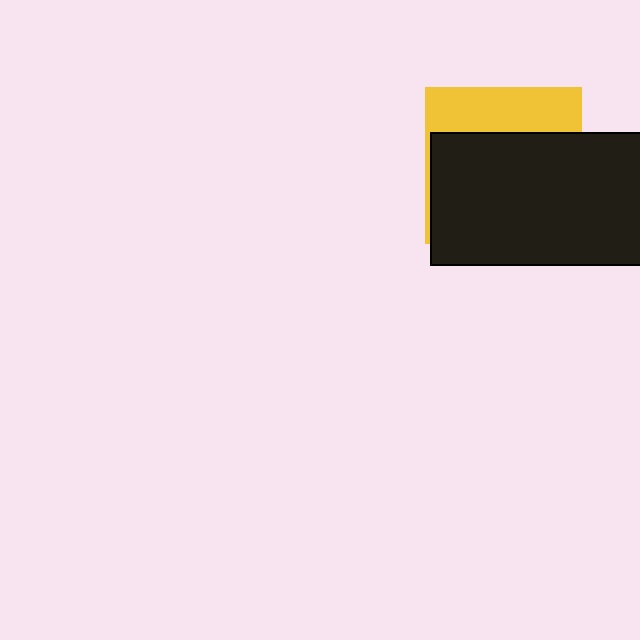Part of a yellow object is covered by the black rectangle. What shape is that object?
It is a square.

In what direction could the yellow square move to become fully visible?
The yellow square could move up. That would shift it out from behind the black rectangle entirely.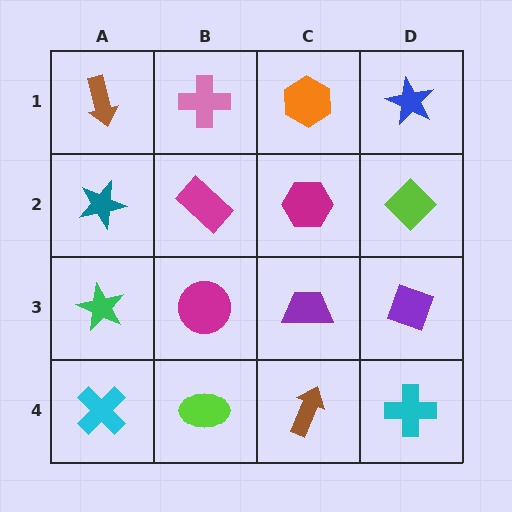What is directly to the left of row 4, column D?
A brown arrow.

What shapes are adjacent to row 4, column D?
A purple diamond (row 3, column D), a brown arrow (row 4, column C).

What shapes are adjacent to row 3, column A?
A teal star (row 2, column A), a cyan cross (row 4, column A), a magenta circle (row 3, column B).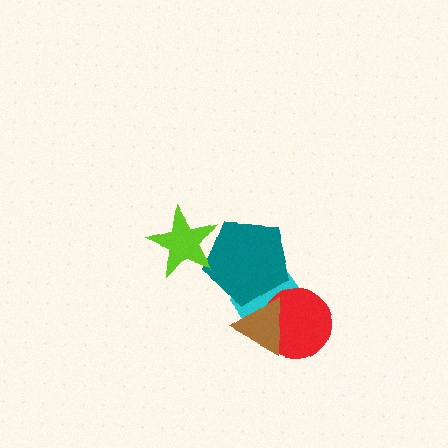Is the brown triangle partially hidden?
No, no other shape covers it.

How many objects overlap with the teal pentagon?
3 objects overlap with the teal pentagon.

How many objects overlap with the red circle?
2 objects overlap with the red circle.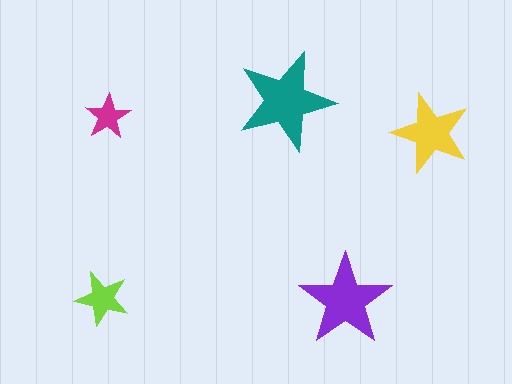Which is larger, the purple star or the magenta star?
The purple one.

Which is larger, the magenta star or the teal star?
The teal one.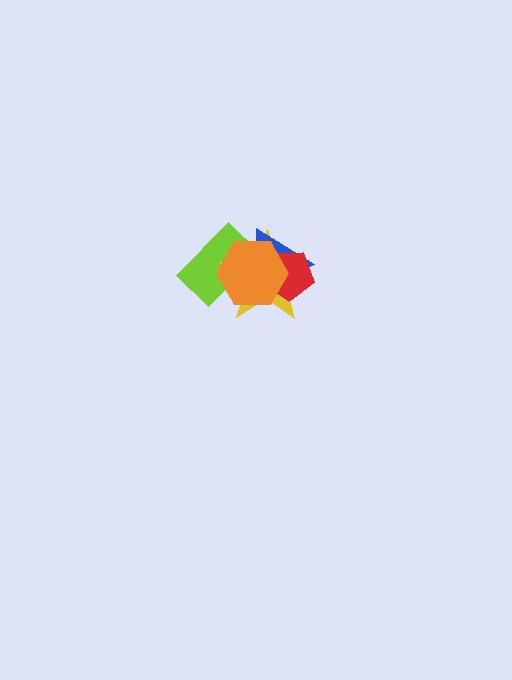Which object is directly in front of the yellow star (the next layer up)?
The blue triangle is directly in front of the yellow star.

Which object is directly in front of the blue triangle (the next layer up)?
The red pentagon is directly in front of the blue triangle.